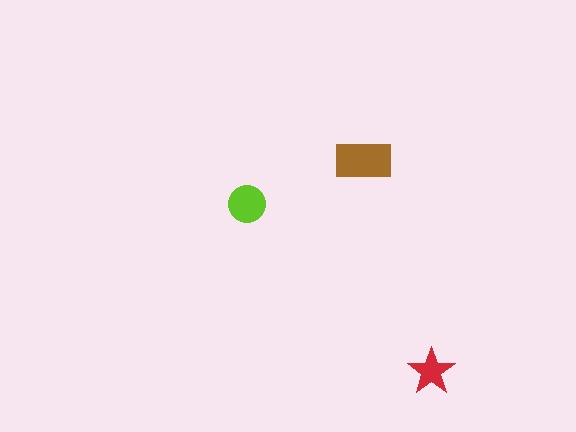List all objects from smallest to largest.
The red star, the lime circle, the brown rectangle.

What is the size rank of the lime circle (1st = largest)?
2nd.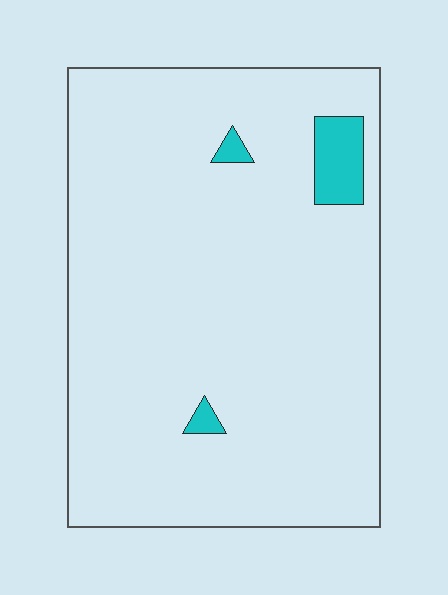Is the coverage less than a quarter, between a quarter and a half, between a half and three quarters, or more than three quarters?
Less than a quarter.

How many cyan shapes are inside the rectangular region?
3.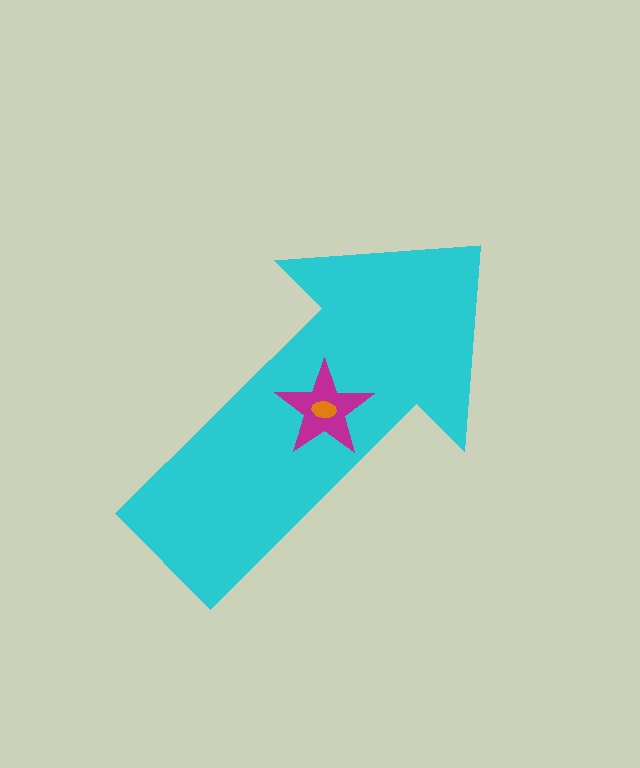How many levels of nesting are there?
3.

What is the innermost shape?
The orange ellipse.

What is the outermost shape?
The cyan arrow.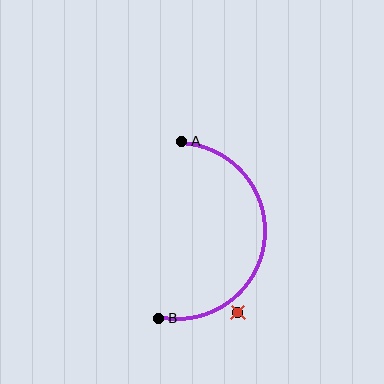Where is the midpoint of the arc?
The arc midpoint is the point on the curve farthest from the straight line joining A and B. It sits to the right of that line.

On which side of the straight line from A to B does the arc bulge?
The arc bulges to the right of the straight line connecting A and B.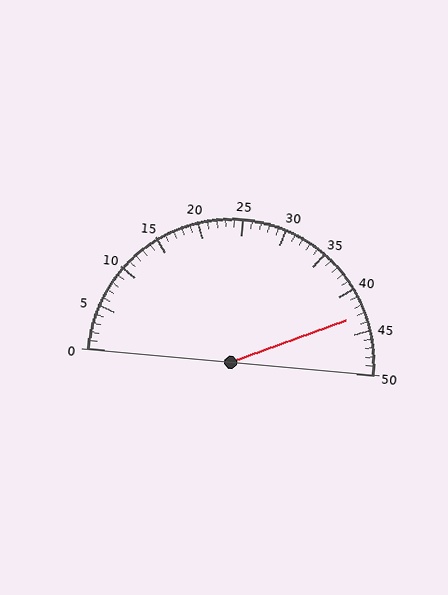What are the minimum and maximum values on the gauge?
The gauge ranges from 0 to 50.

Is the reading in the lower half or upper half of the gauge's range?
The reading is in the upper half of the range (0 to 50).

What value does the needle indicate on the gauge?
The needle indicates approximately 43.